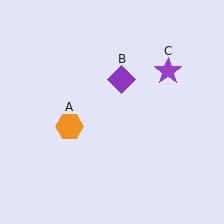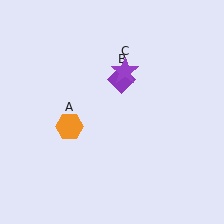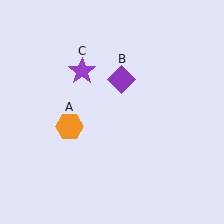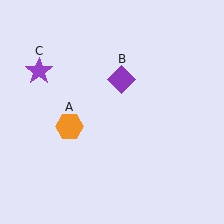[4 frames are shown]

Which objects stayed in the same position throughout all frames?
Orange hexagon (object A) and purple diamond (object B) remained stationary.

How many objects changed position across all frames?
1 object changed position: purple star (object C).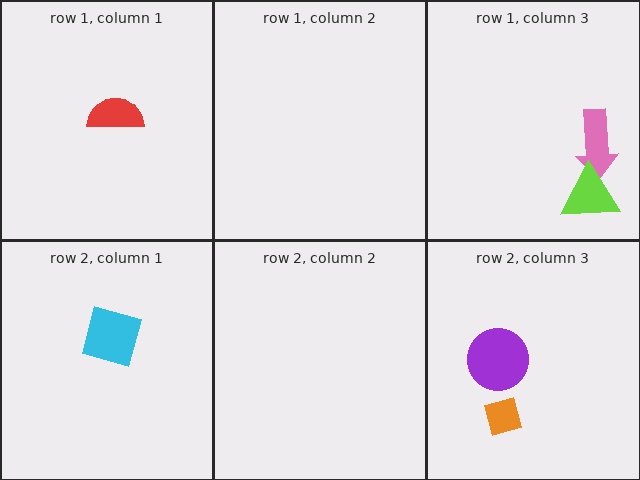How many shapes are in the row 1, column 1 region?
1.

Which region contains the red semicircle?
The row 1, column 1 region.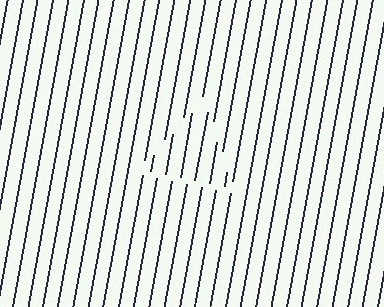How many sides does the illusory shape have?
3 sides — the line-ends trace a triangle.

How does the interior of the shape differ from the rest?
The interior of the shape contains the same grating, shifted by half a period — the contour is defined by the phase discontinuity where line-ends from the inner and outer gratings abut.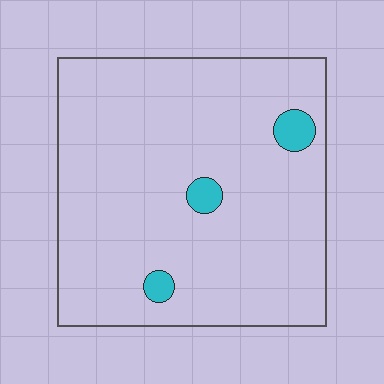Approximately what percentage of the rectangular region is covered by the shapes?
Approximately 5%.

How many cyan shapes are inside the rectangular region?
3.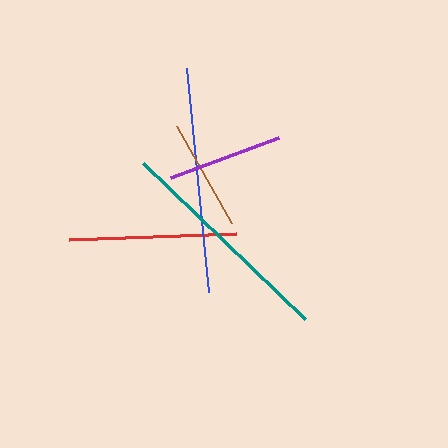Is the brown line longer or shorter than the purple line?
The purple line is longer than the brown line.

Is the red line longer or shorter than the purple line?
The red line is longer than the purple line.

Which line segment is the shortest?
The brown line is the shortest at approximately 112 pixels.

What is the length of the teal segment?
The teal segment is approximately 225 pixels long.